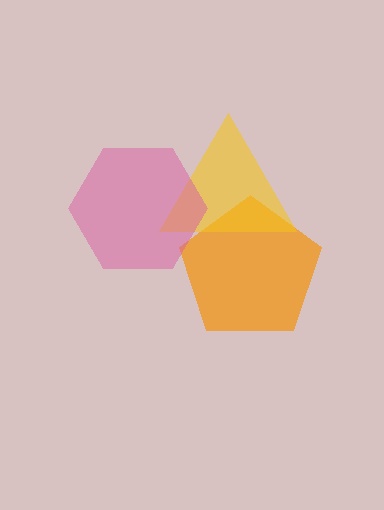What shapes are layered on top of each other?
The layered shapes are: an orange pentagon, a yellow triangle, a pink hexagon.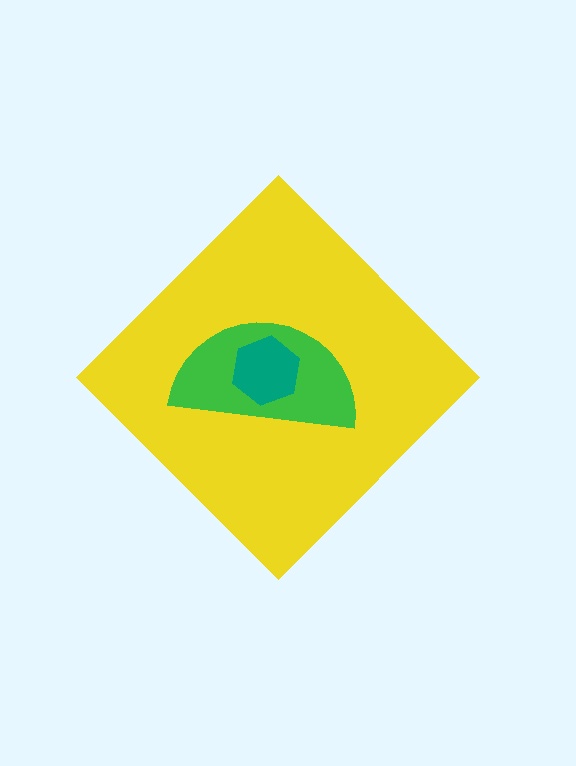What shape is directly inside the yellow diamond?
The green semicircle.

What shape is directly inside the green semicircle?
The teal hexagon.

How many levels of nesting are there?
3.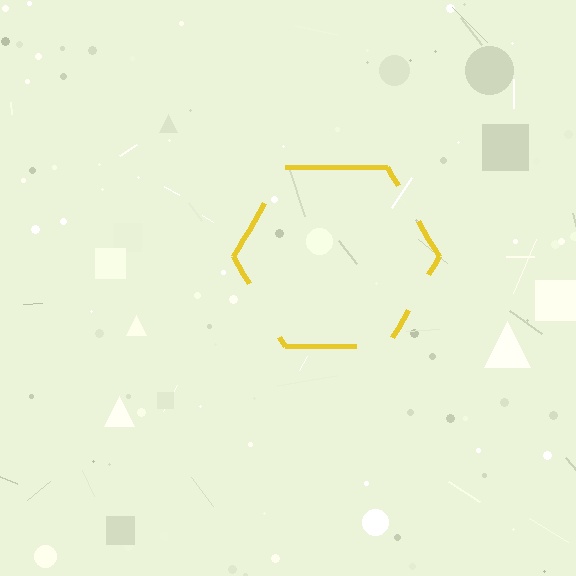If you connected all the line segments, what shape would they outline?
They would outline a hexagon.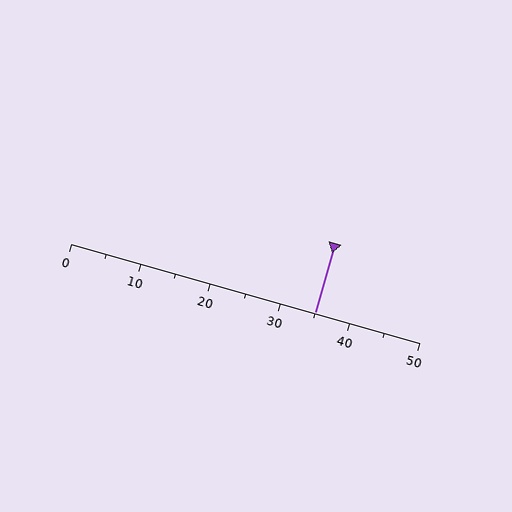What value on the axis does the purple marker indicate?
The marker indicates approximately 35.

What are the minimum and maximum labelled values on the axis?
The axis runs from 0 to 50.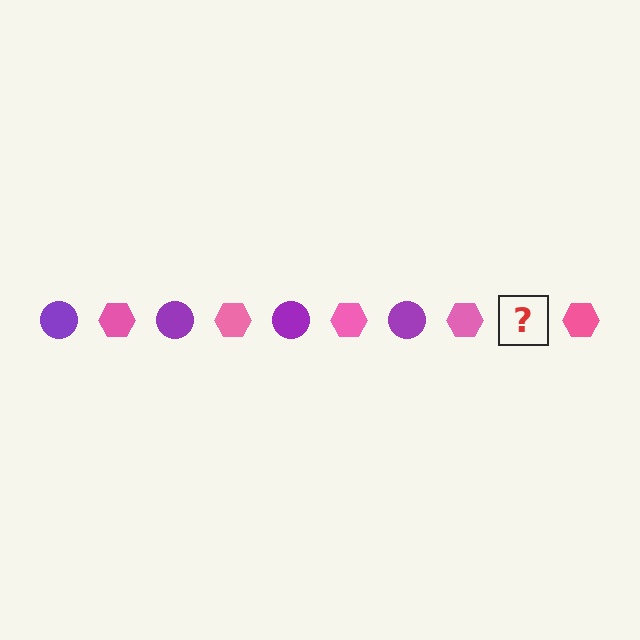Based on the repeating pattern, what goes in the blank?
The blank should be a purple circle.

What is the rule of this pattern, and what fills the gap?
The rule is that the pattern alternates between purple circle and pink hexagon. The gap should be filled with a purple circle.